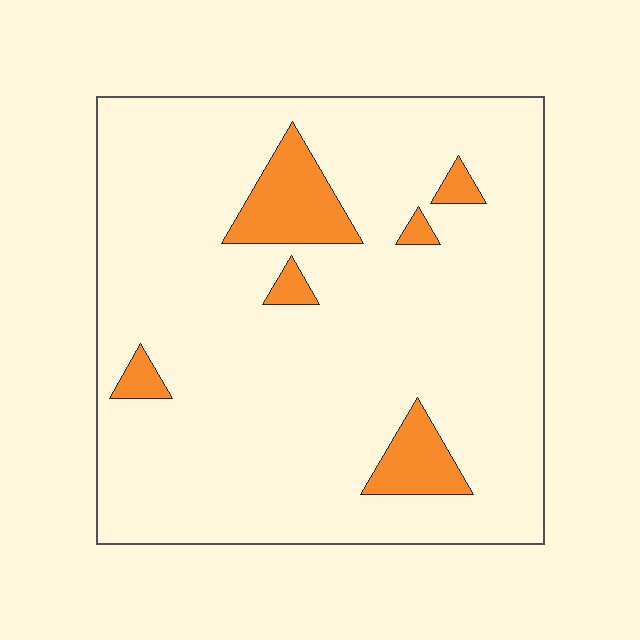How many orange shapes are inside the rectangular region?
6.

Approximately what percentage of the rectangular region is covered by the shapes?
Approximately 10%.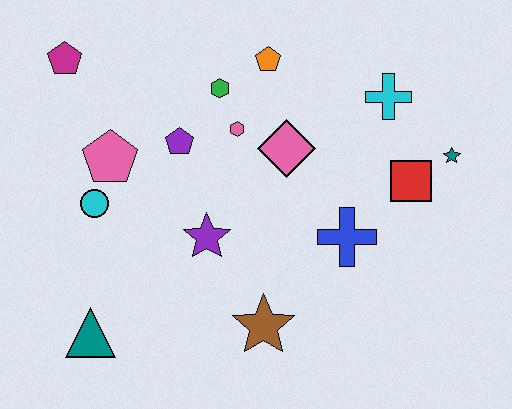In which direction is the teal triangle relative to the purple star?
The teal triangle is to the left of the purple star.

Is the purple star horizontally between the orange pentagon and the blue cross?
No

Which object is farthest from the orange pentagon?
The teal triangle is farthest from the orange pentagon.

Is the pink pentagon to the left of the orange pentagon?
Yes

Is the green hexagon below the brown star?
No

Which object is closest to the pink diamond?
The pink hexagon is closest to the pink diamond.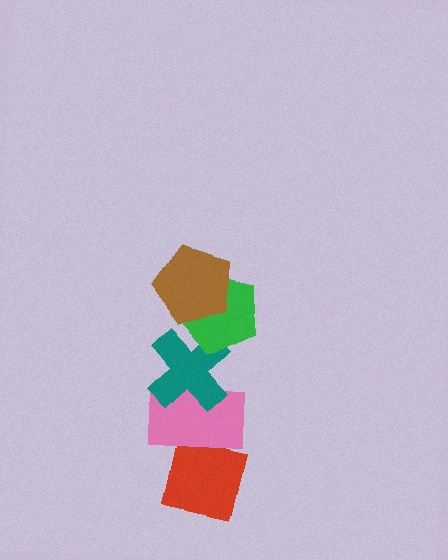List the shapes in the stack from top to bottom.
From top to bottom: the brown pentagon, the green pentagon, the teal cross, the pink rectangle, the red square.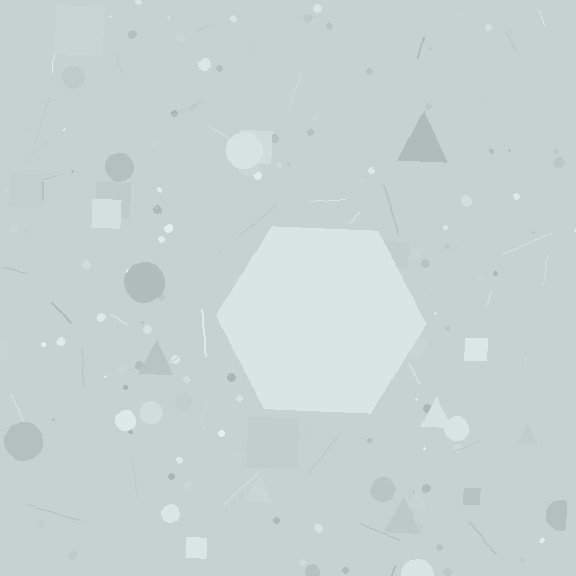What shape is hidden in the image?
A hexagon is hidden in the image.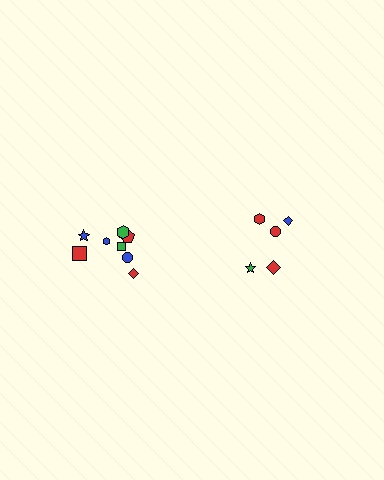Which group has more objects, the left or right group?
The left group.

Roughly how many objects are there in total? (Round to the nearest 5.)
Roughly 15 objects in total.